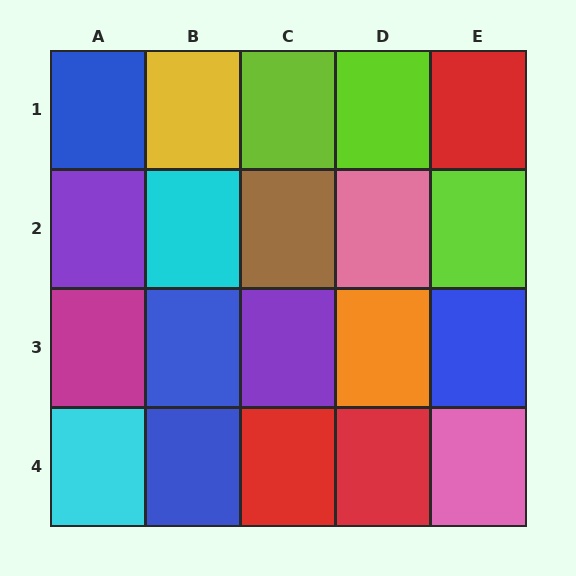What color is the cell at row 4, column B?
Blue.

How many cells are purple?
2 cells are purple.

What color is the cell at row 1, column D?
Lime.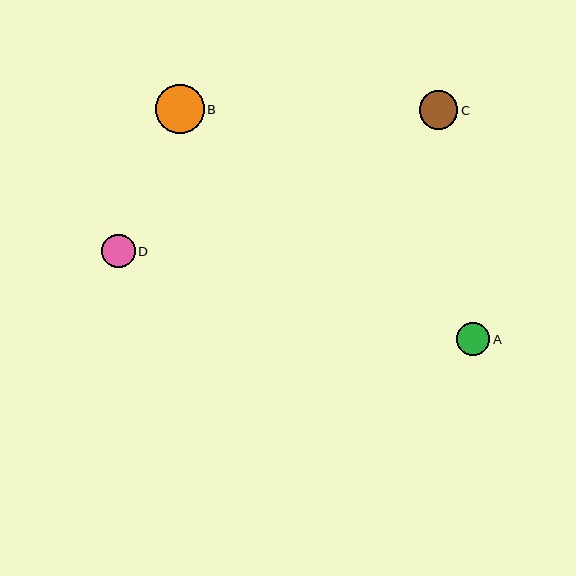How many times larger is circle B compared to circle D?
Circle B is approximately 1.5 times the size of circle D.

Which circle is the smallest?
Circle A is the smallest with a size of approximately 33 pixels.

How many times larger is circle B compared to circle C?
Circle B is approximately 1.3 times the size of circle C.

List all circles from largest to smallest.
From largest to smallest: B, C, D, A.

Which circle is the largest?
Circle B is the largest with a size of approximately 49 pixels.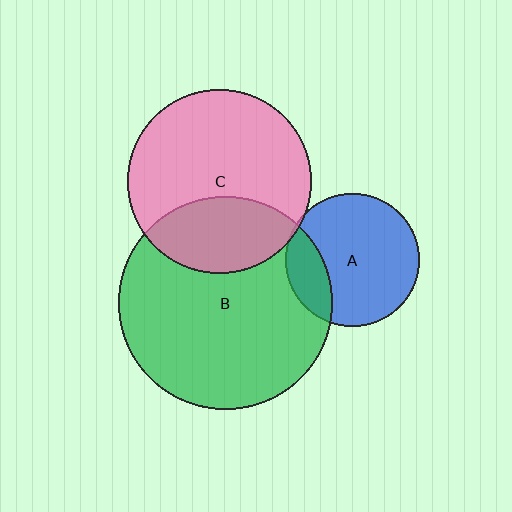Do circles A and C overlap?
Yes.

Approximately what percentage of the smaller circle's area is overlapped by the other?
Approximately 5%.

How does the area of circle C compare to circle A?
Approximately 1.9 times.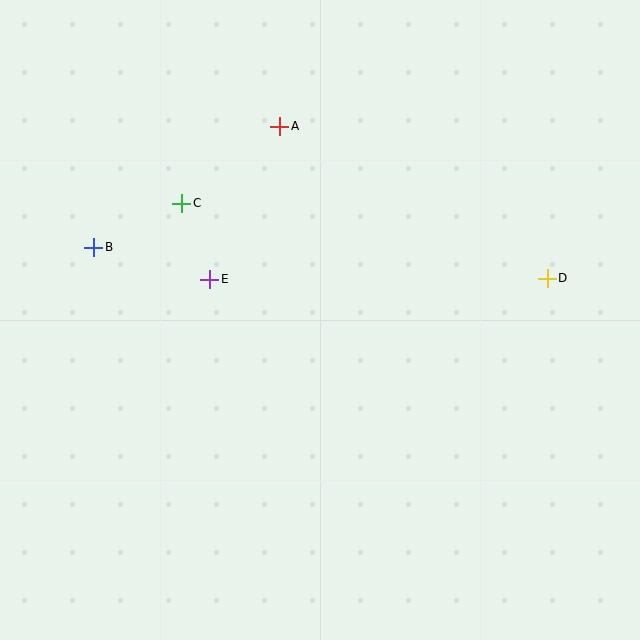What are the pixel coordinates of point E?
Point E is at (210, 279).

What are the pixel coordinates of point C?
Point C is at (182, 203).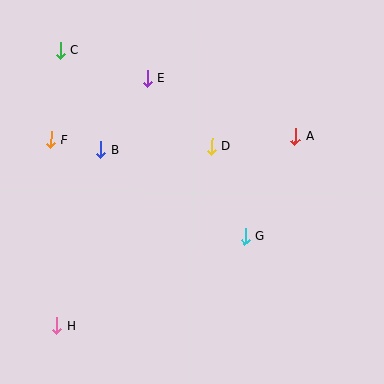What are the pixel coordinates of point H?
Point H is at (57, 325).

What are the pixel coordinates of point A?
Point A is at (295, 136).